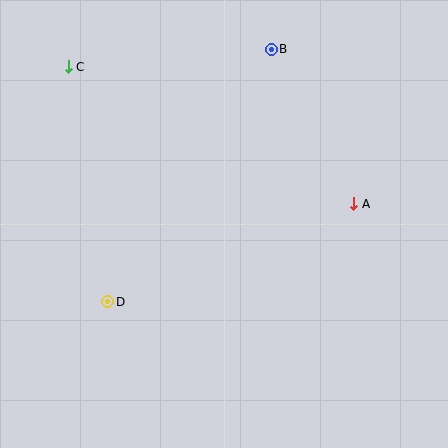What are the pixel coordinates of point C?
Point C is at (68, 67).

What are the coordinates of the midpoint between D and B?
The midpoint between D and B is at (189, 175).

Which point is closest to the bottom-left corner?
Point D is closest to the bottom-left corner.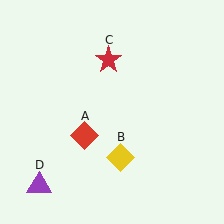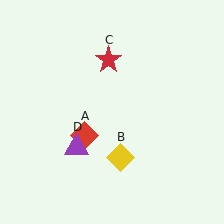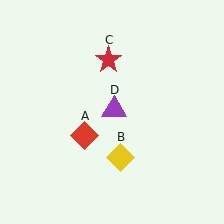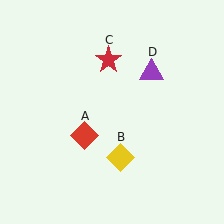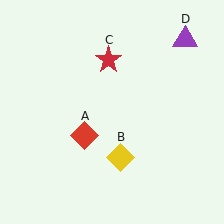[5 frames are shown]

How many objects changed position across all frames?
1 object changed position: purple triangle (object D).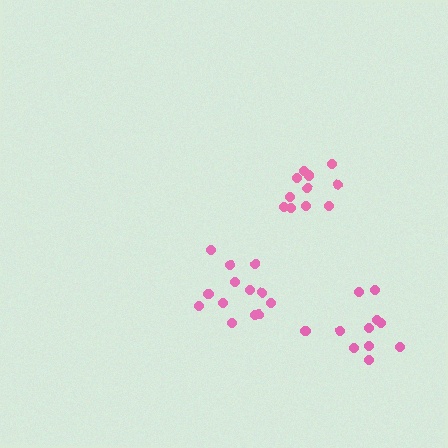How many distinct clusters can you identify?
There are 3 distinct clusters.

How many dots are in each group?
Group 1: 11 dots, Group 2: 14 dots, Group 3: 11 dots (36 total).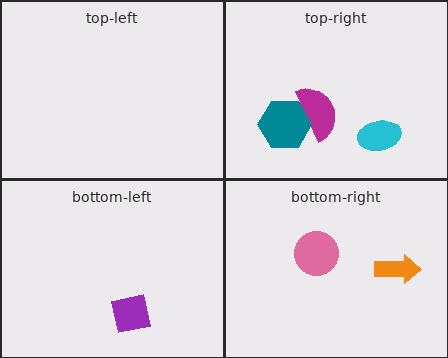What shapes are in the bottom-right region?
The pink circle, the orange arrow.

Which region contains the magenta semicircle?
The top-right region.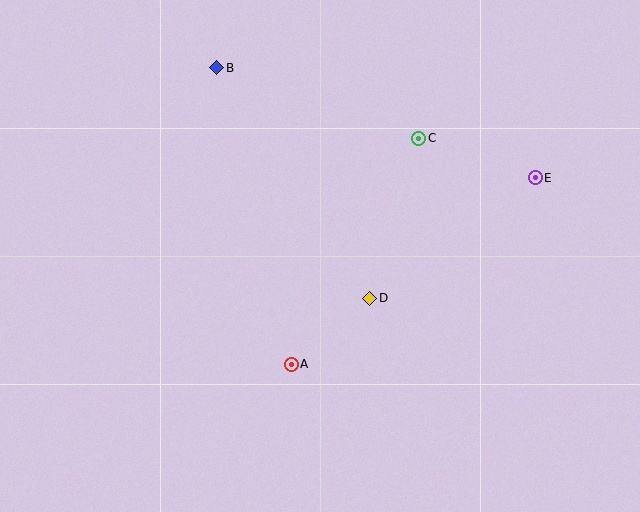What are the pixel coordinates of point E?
Point E is at (535, 178).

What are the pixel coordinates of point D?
Point D is at (370, 298).